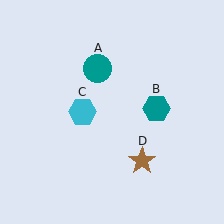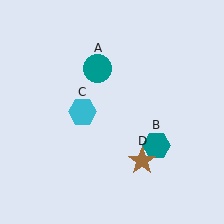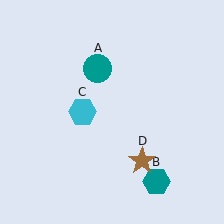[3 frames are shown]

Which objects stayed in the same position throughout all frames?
Teal circle (object A) and cyan hexagon (object C) and brown star (object D) remained stationary.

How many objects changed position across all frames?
1 object changed position: teal hexagon (object B).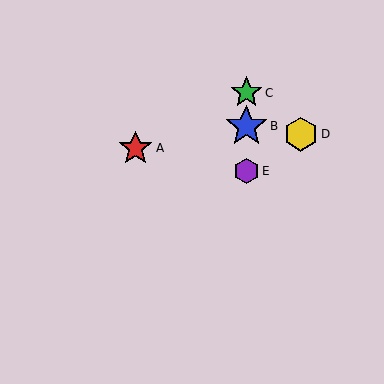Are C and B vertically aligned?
Yes, both are at x≈246.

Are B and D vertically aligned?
No, B is at x≈246 and D is at x≈301.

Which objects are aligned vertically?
Objects B, C, E are aligned vertically.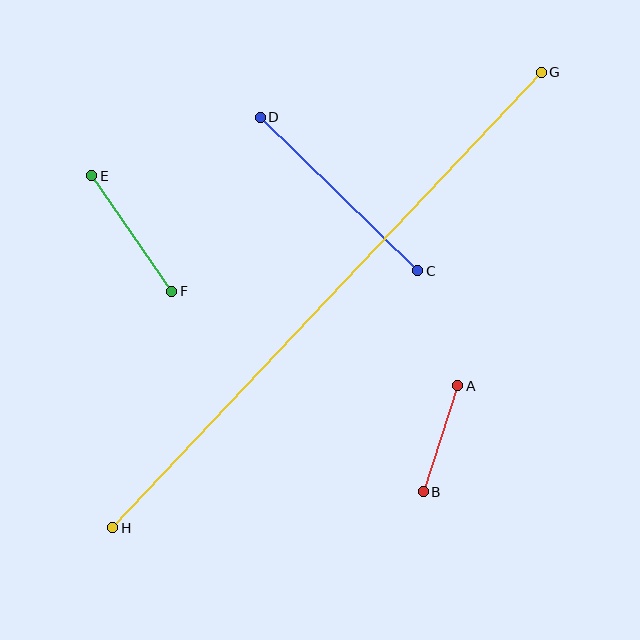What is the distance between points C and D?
The distance is approximately 220 pixels.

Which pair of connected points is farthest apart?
Points G and H are farthest apart.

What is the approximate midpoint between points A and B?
The midpoint is at approximately (440, 439) pixels.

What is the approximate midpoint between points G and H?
The midpoint is at approximately (327, 300) pixels.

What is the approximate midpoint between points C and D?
The midpoint is at approximately (339, 194) pixels.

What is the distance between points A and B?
The distance is approximately 111 pixels.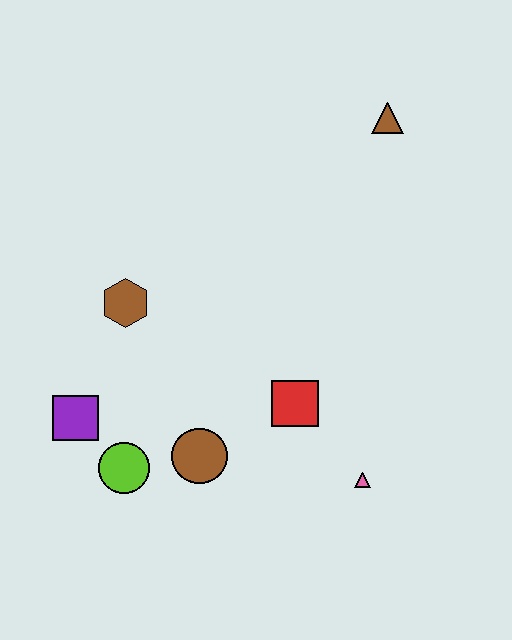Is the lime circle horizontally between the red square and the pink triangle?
No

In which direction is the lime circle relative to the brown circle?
The lime circle is to the left of the brown circle.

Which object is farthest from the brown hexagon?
The brown triangle is farthest from the brown hexagon.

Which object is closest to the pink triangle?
The red square is closest to the pink triangle.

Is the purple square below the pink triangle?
No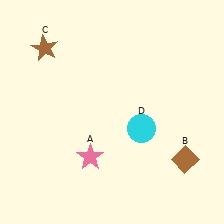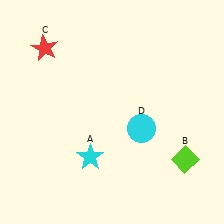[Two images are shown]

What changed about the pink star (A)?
In Image 1, A is pink. In Image 2, it changed to cyan.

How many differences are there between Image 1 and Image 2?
There are 3 differences between the two images.